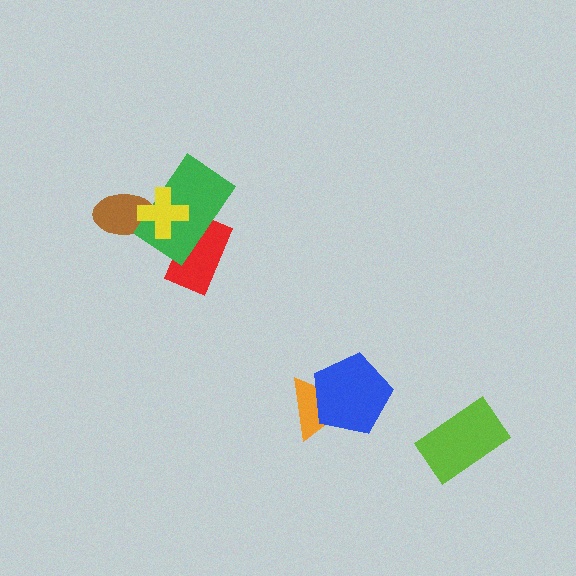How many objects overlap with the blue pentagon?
1 object overlaps with the blue pentagon.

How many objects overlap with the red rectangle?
2 objects overlap with the red rectangle.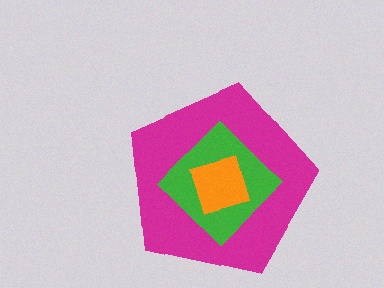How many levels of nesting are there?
3.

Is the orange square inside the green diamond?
Yes.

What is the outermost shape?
The magenta pentagon.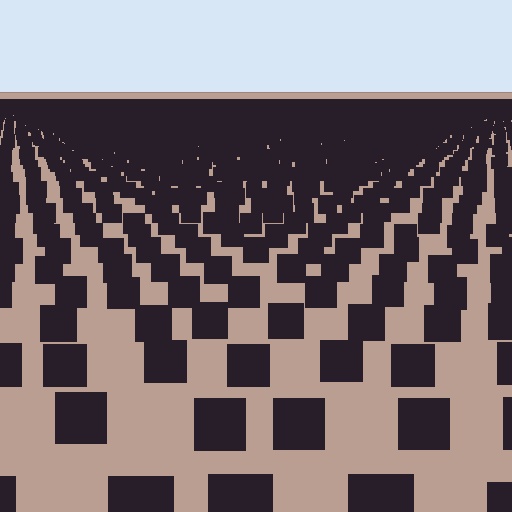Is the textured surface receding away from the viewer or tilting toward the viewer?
The surface is receding away from the viewer. Texture elements get smaller and denser toward the top.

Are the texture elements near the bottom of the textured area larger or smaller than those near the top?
Larger. Near the bottom, elements are closer to the viewer and appear at a bigger on-screen size.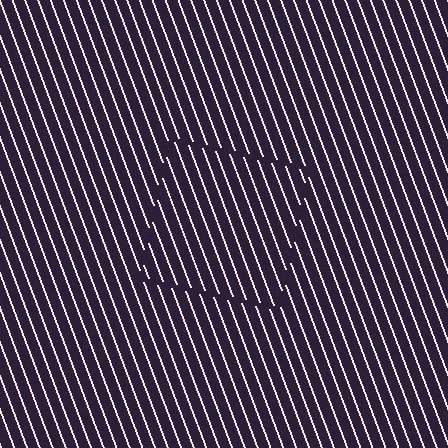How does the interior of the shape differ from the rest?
The interior of the shape contains the same grating, shifted by half a period — the contour is defined by the phase discontinuity where line-ends from the inner and outer gratings abut.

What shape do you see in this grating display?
An illusory square. The interior of the shape contains the same grating, shifted by half a period — the contour is defined by the phase discontinuity where line-ends from the inner and outer gratings abut.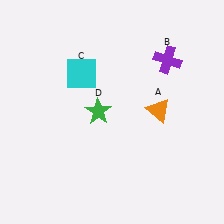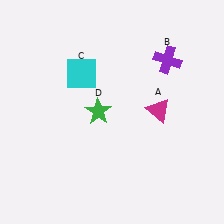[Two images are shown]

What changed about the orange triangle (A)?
In Image 1, A is orange. In Image 2, it changed to magenta.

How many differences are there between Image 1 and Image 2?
There is 1 difference between the two images.